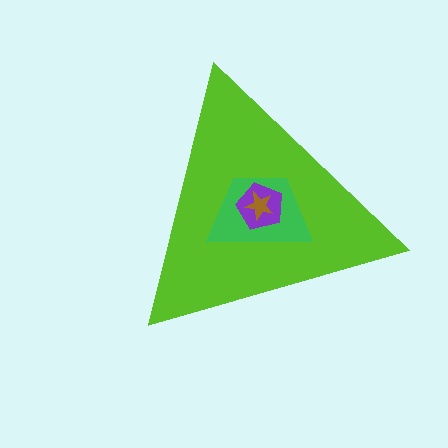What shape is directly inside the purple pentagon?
The brown star.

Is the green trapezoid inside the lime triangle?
Yes.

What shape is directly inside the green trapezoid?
The purple pentagon.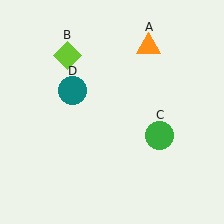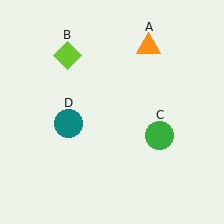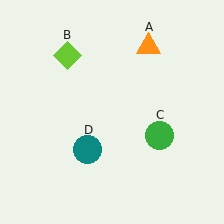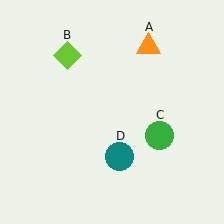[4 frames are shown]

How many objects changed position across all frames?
1 object changed position: teal circle (object D).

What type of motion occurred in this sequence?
The teal circle (object D) rotated counterclockwise around the center of the scene.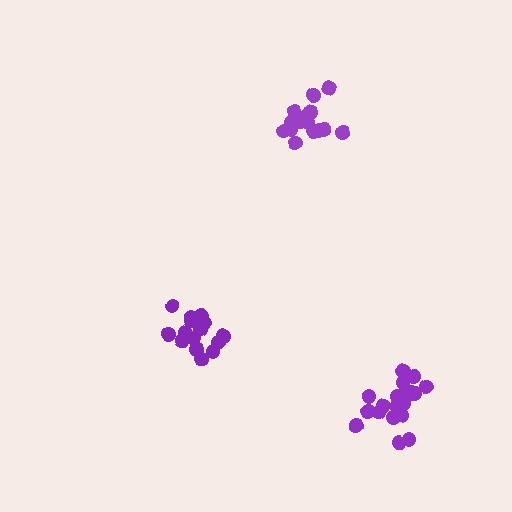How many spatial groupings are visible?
There are 3 spatial groupings.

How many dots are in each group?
Group 1: 18 dots, Group 2: 17 dots, Group 3: 19 dots (54 total).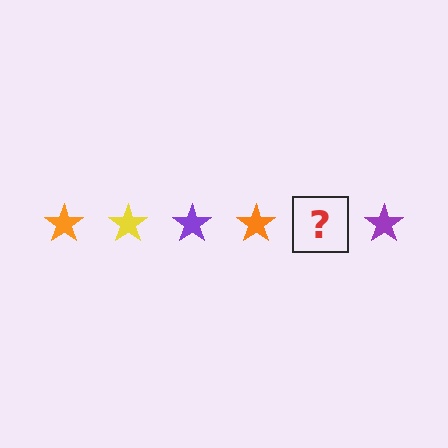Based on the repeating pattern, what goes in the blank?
The blank should be a yellow star.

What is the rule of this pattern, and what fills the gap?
The rule is that the pattern cycles through orange, yellow, purple stars. The gap should be filled with a yellow star.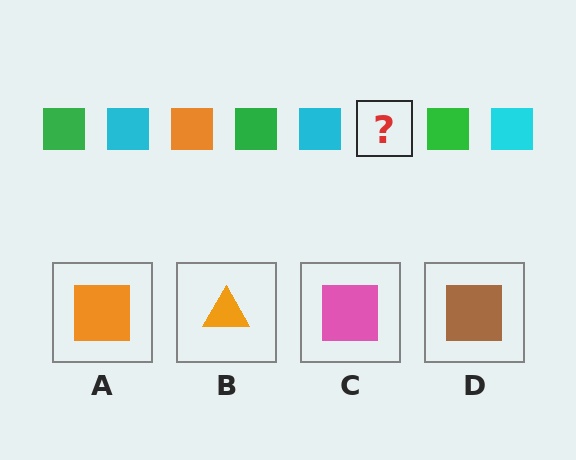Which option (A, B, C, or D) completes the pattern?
A.